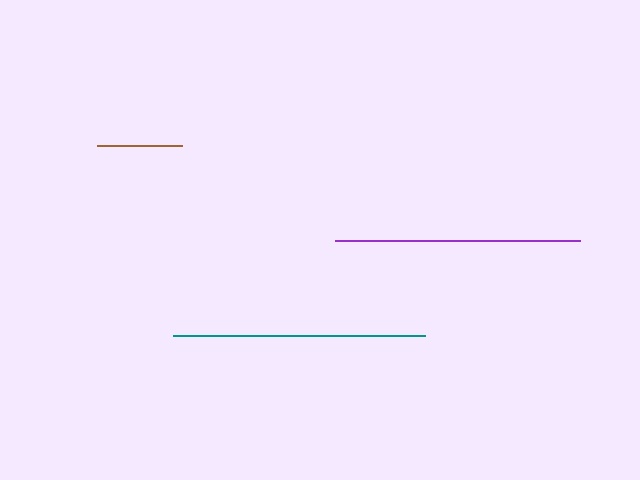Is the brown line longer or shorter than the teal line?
The teal line is longer than the brown line.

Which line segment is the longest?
The teal line is the longest at approximately 252 pixels.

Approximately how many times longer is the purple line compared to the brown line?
The purple line is approximately 2.9 times the length of the brown line.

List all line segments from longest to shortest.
From longest to shortest: teal, purple, brown.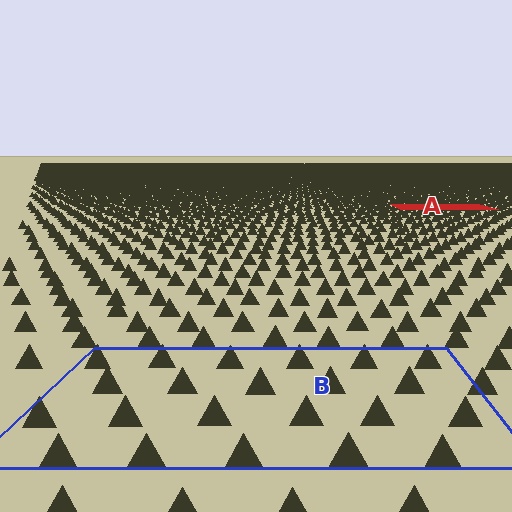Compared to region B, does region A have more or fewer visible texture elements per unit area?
Region A has more texture elements per unit area — they are packed more densely because it is farther away.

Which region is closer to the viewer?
Region B is closer. The texture elements there are larger and more spread out.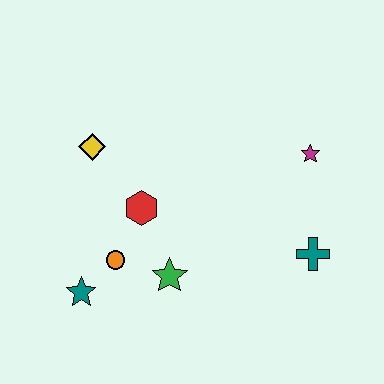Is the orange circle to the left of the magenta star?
Yes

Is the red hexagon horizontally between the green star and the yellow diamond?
Yes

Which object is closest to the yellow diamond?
The red hexagon is closest to the yellow diamond.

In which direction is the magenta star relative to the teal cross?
The magenta star is above the teal cross.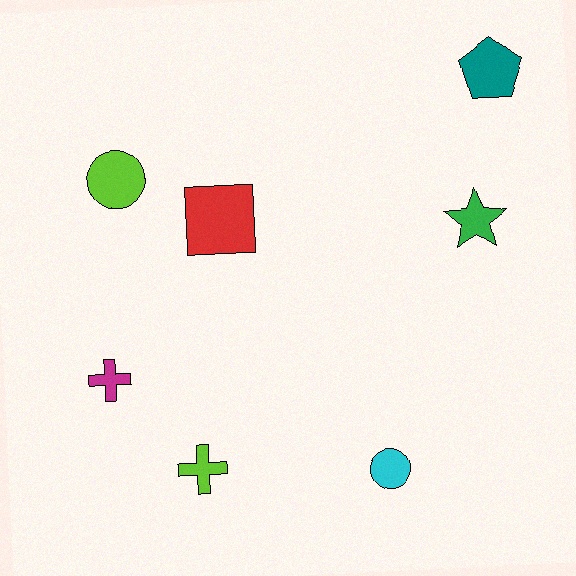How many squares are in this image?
There is 1 square.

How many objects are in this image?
There are 7 objects.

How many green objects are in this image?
There is 1 green object.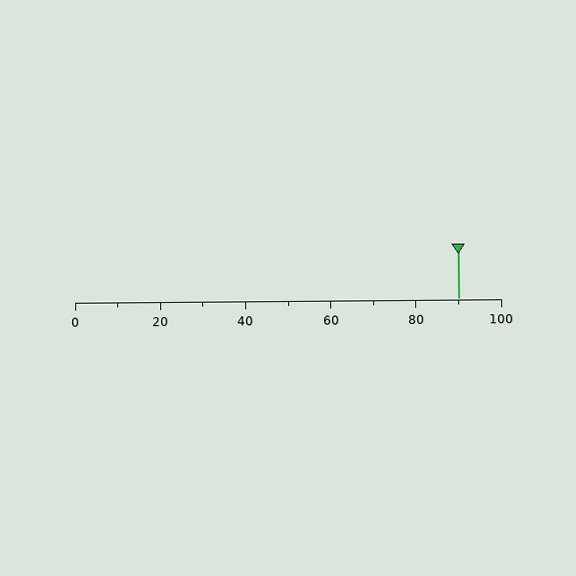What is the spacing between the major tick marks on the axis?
The major ticks are spaced 20 apart.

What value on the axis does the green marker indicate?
The marker indicates approximately 90.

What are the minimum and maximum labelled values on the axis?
The axis runs from 0 to 100.